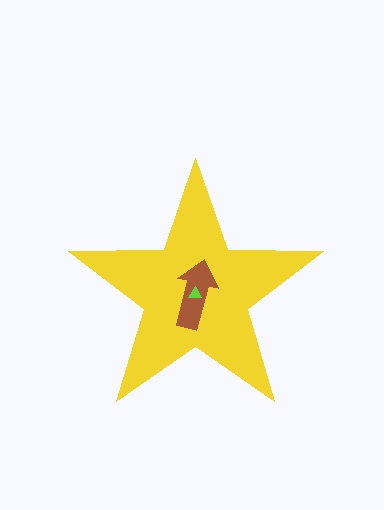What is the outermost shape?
The yellow star.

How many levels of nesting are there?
3.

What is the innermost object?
The lime triangle.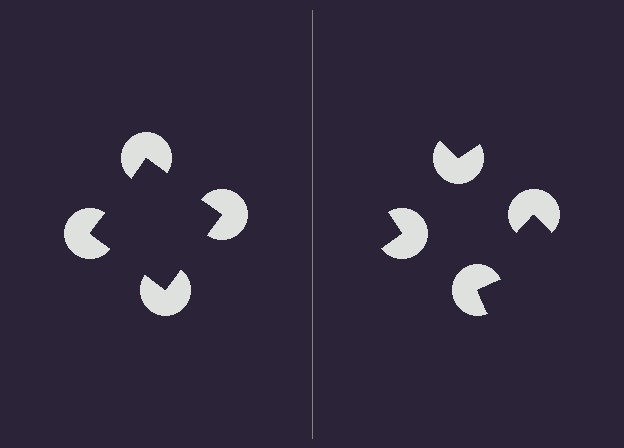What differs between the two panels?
The pac-man discs are positioned identically on both sides; only the wedge orientations differ. On the left they align to a square; on the right they are misaligned.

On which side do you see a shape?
An illusory square appears on the left side. On the right side the wedge cuts are rotated, so no coherent shape forms.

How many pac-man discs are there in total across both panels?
8 — 4 on each side.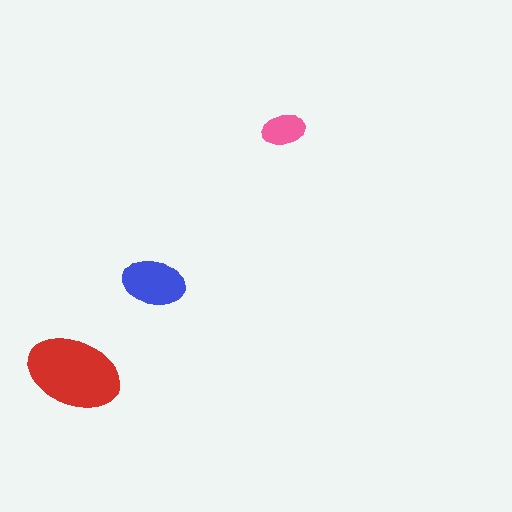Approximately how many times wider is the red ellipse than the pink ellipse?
About 2 times wider.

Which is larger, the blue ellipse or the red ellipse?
The red one.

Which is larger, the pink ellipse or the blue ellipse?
The blue one.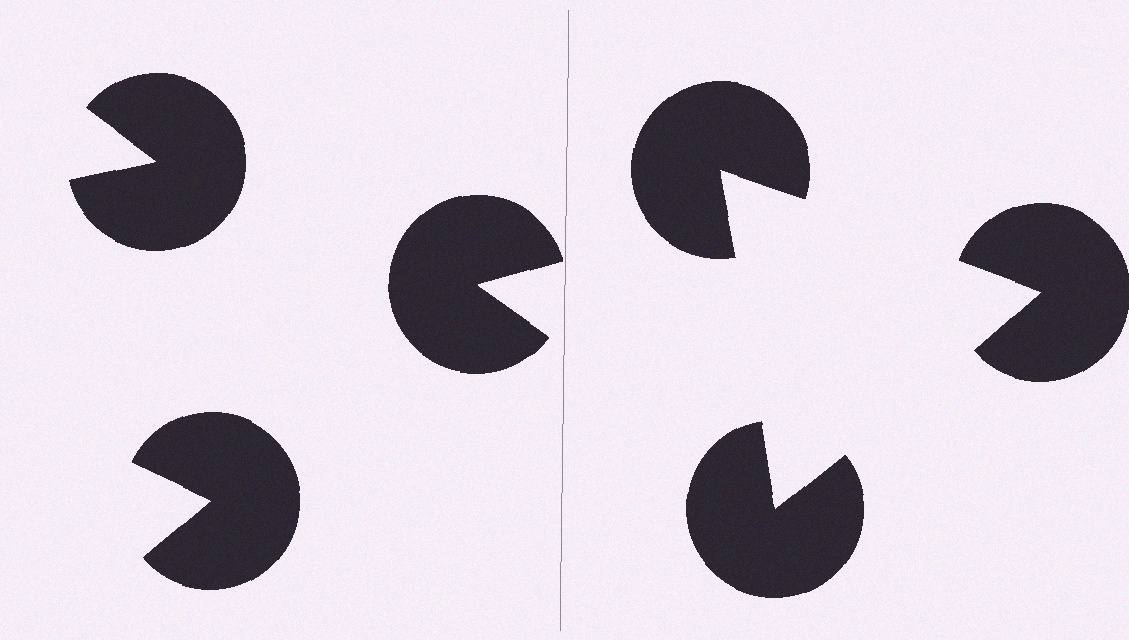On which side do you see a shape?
An illusory triangle appears on the right side. On the left side the wedge cuts are rotated, so no coherent shape forms.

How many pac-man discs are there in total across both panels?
6 — 3 on each side.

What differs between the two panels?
The pac-man discs are positioned identically on both sides; only the wedge orientations differ. On the right they align to a triangle; on the left they are misaligned.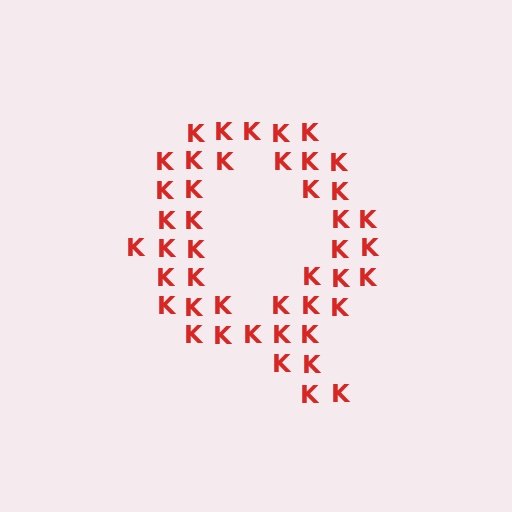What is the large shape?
The large shape is the letter Q.